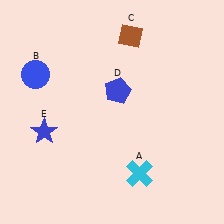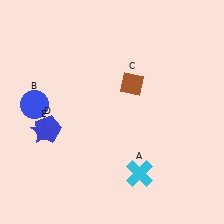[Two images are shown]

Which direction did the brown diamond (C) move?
The brown diamond (C) moved down.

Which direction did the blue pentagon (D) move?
The blue pentagon (D) moved left.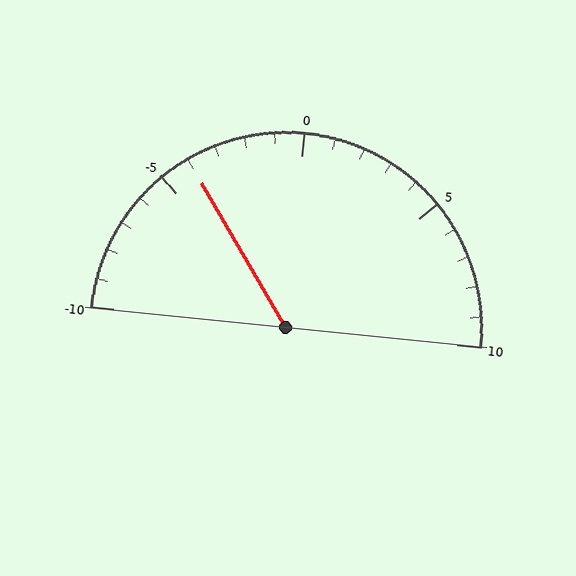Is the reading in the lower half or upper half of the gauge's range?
The reading is in the lower half of the range (-10 to 10).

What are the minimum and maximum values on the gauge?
The gauge ranges from -10 to 10.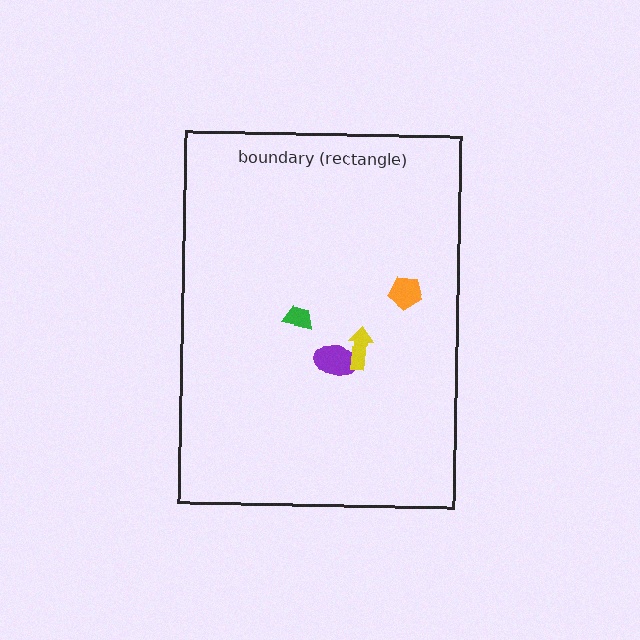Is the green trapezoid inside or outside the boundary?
Inside.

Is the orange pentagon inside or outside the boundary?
Inside.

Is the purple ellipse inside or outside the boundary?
Inside.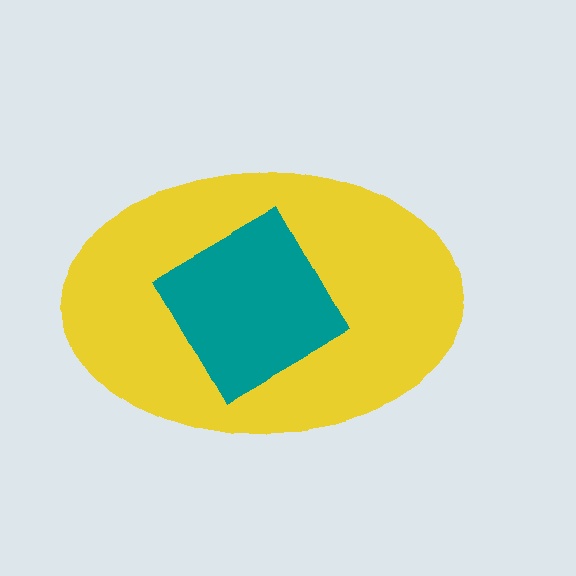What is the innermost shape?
The teal square.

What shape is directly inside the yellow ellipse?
The teal square.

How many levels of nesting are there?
2.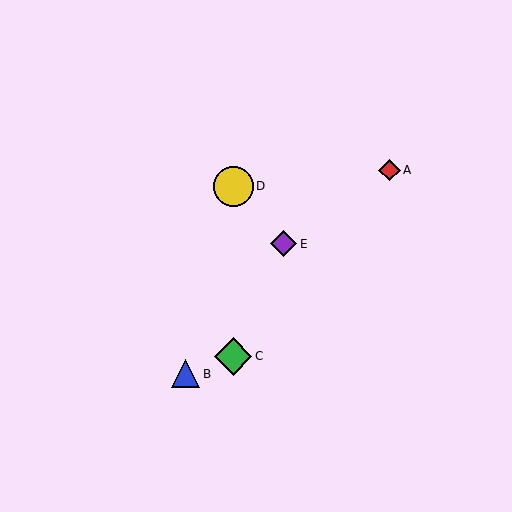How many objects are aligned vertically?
2 objects (C, D) are aligned vertically.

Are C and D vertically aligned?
Yes, both are at x≈233.